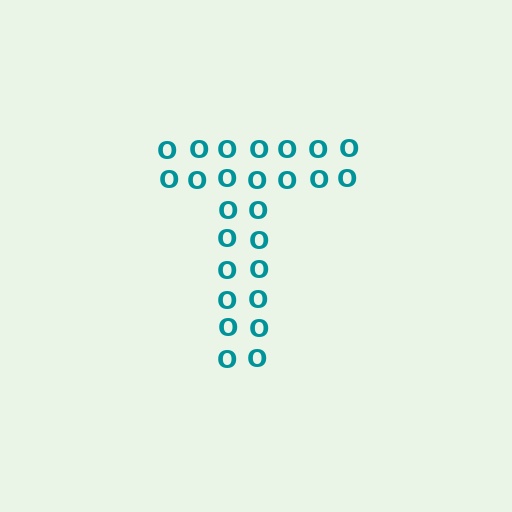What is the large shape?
The large shape is the letter T.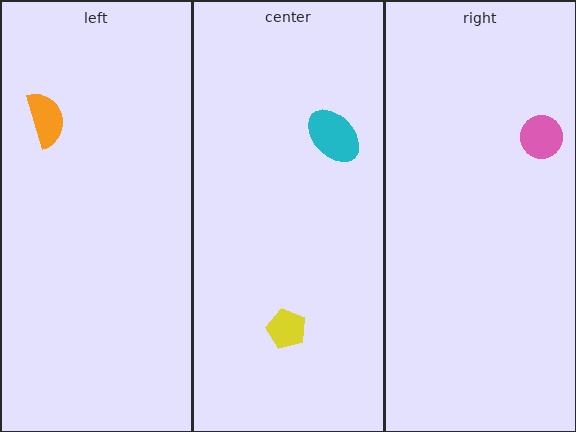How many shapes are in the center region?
2.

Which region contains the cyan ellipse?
The center region.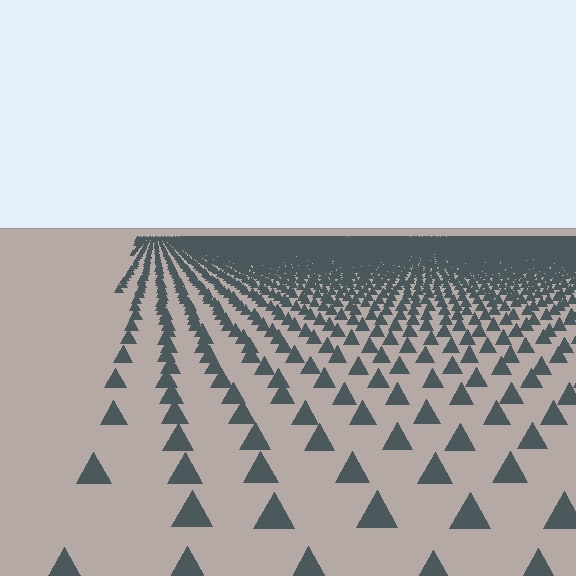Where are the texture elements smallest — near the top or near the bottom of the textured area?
Near the top.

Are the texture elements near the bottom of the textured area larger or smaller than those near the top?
Larger. Near the bottom, elements are closer to the viewer and appear at a bigger on-screen size.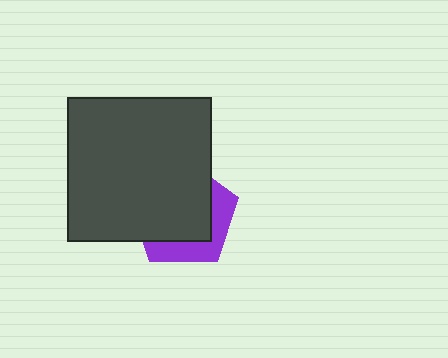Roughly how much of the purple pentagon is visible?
A small part of it is visible (roughly 33%).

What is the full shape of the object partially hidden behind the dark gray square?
The partially hidden object is a purple pentagon.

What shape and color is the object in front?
The object in front is a dark gray square.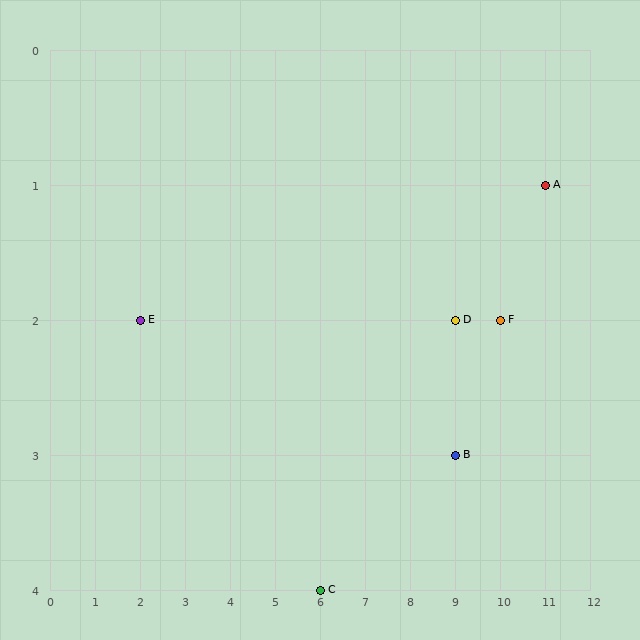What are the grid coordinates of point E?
Point E is at grid coordinates (2, 2).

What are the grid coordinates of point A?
Point A is at grid coordinates (11, 1).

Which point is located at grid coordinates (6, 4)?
Point C is at (6, 4).